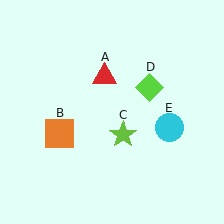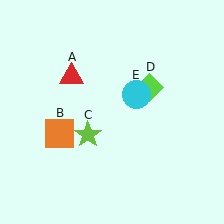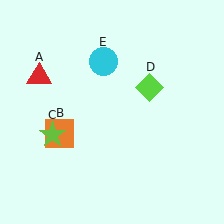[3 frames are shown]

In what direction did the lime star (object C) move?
The lime star (object C) moved left.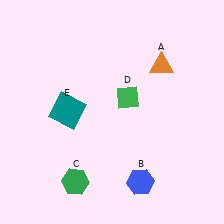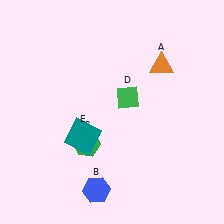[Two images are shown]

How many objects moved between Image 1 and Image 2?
3 objects moved between the two images.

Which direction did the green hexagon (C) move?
The green hexagon (C) moved up.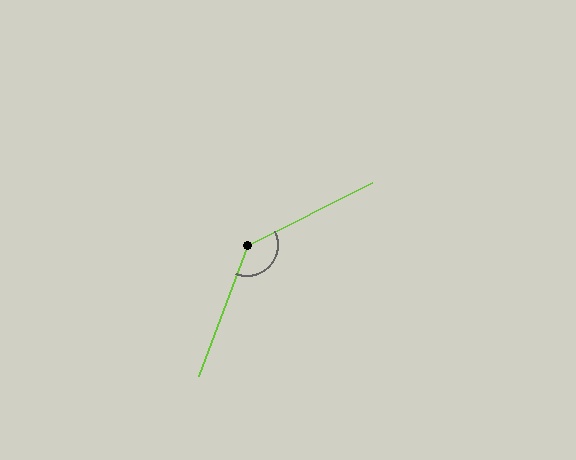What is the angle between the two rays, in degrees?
Approximately 137 degrees.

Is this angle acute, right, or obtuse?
It is obtuse.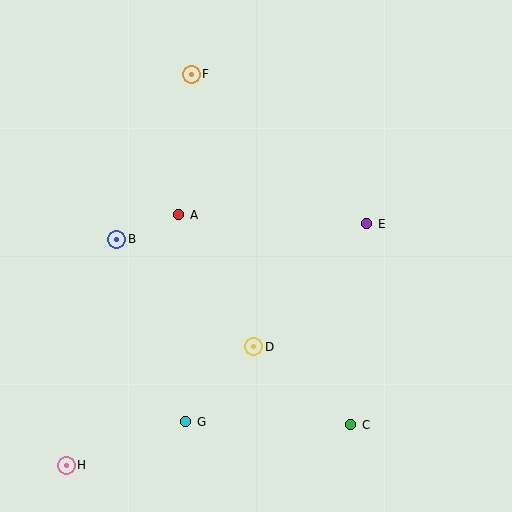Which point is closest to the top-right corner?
Point E is closest to the top-right corner.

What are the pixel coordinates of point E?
Point E is at (367, 224).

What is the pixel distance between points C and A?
The distance between C and A is 272 pixels.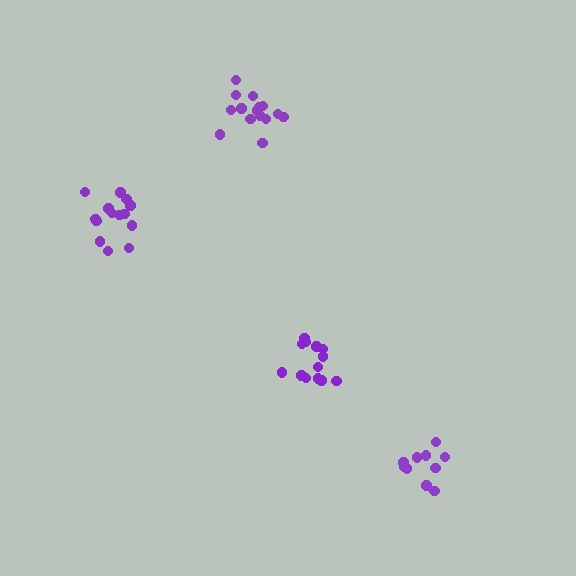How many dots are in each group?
Group 1: 14 dots, Group 2: 13 dots, Group 3: 16 dots, Group 4: 10 dots (53 total).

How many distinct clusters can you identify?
There are 4 distinct clusters.